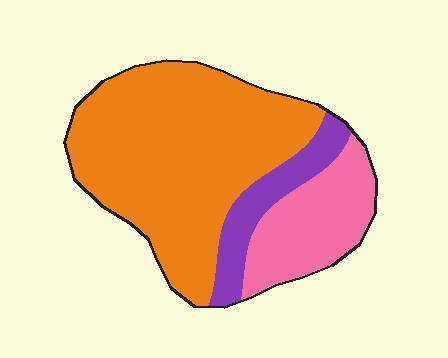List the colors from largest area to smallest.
From largest to smallest: orange, pink, purple.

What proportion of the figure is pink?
Pink takes up about one fifth (1/5) of the figure.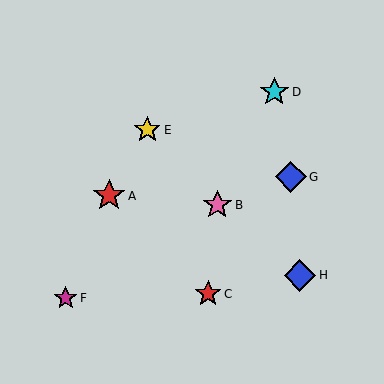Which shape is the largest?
The red star (labeled A) is the largest.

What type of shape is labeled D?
Shape D is a cyan star.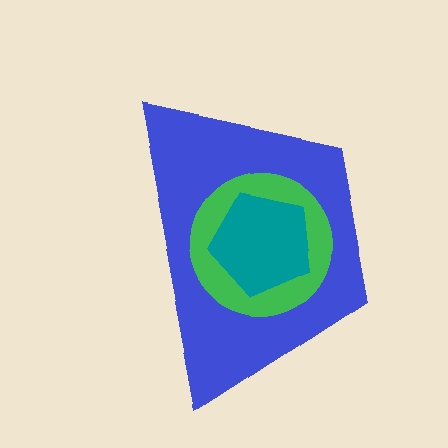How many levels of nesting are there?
3.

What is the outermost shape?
The blue trapezoid.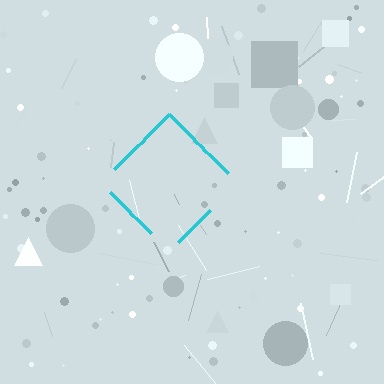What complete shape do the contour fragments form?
The contour fragments form a diamond.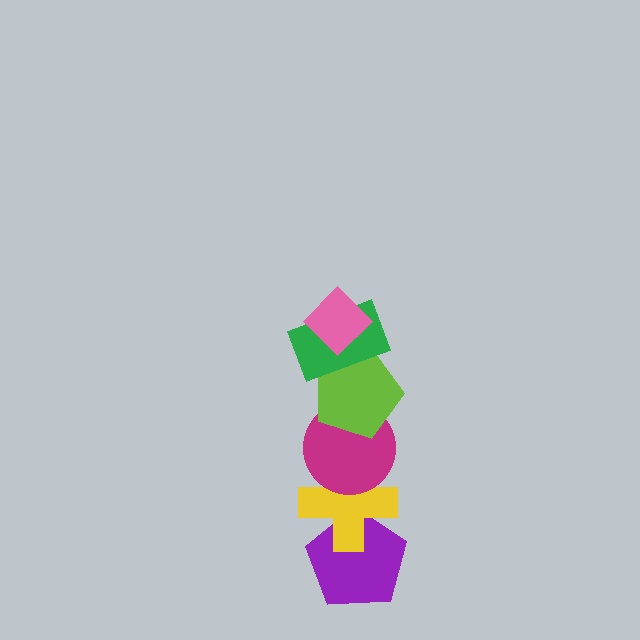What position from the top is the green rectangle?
The green rectangle is 2nd from the top.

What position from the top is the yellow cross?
The yellow cross is 5th from the top.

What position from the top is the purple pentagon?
The purple pentagon is 6th from the top.